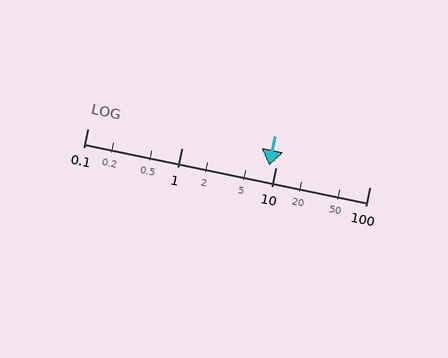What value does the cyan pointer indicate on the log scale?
The pointer indicates approximately 8.5.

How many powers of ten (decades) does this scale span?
The scale spans 3 decades, from 0.1 to 100.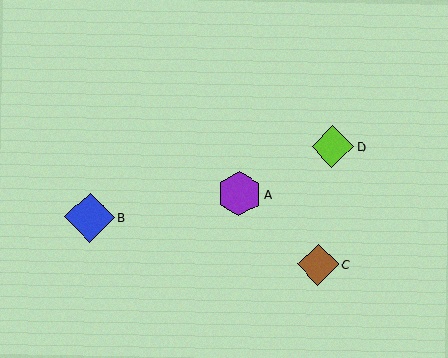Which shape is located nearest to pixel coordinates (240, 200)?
The purple hexagon (labeled A) at (239, 194) is nearest to that location.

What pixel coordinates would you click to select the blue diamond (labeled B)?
Click at (90, 217) to select the blue diamond B.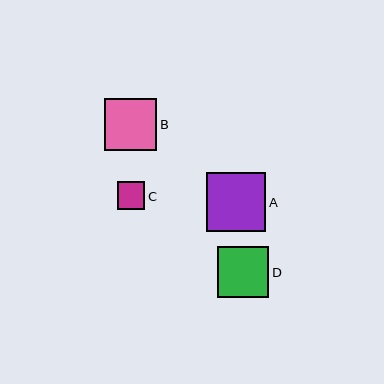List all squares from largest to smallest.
From largest to smallest: A, B, D, C.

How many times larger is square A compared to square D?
Square A is approximately 1.1 times the size of square D.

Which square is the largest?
Square A is the largest with a size of approximately 59 pixels.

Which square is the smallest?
Square C is the smallest with a size of approximately 27 pixels.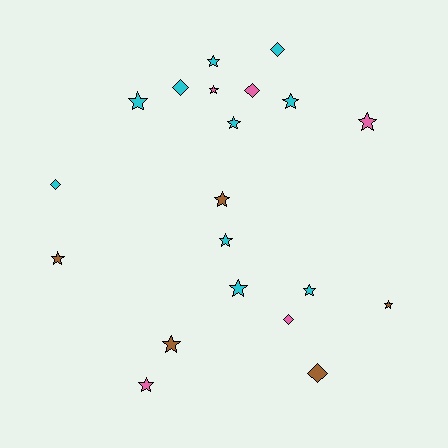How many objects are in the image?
There are 20 objects.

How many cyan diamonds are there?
There are 3 cyan diamonds.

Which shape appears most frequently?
Star, with 14 objects.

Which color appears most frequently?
Cyan, with 10 objects.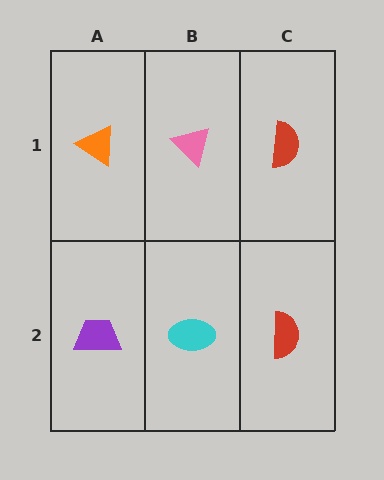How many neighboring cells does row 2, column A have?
2.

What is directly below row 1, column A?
A purple trapezoid.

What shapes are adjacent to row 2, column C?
A red semicircle (row 1, column C), a cyan ellipse (row 2, column B).